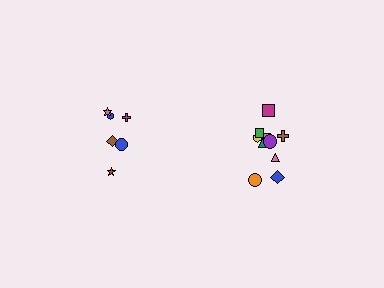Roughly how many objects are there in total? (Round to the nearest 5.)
Roughly 15 objects in total.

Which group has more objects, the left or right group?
The right group.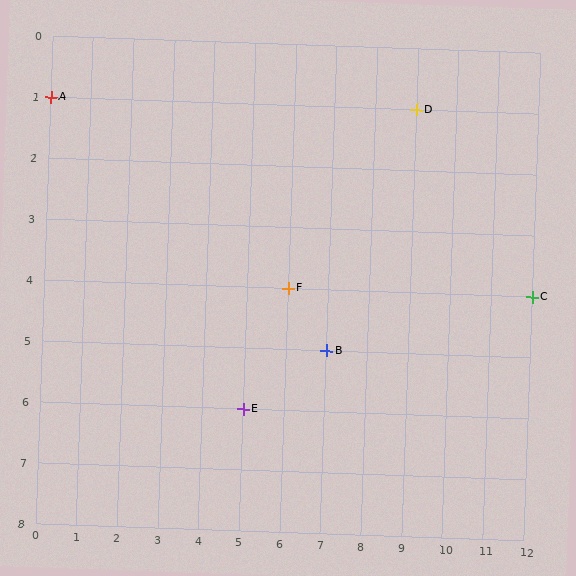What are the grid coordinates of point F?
Point F is at grid coordinates (6, 4).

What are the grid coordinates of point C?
Point C is at grid coordinates (12, 4).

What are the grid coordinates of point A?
Point A is at grid coordinates (0, 1).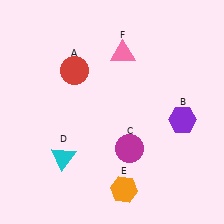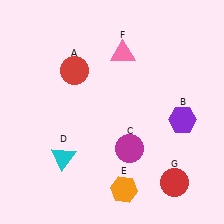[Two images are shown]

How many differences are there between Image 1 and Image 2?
There is 1 difference between the two images.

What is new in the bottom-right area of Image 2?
A red circle (G) was added in the bottom-right area of Image 2.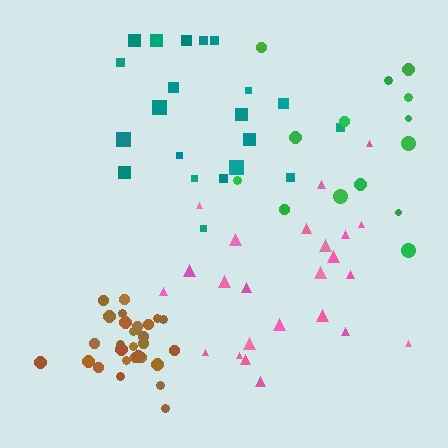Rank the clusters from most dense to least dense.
brown, teal, pink, green.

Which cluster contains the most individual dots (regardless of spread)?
Brown (29).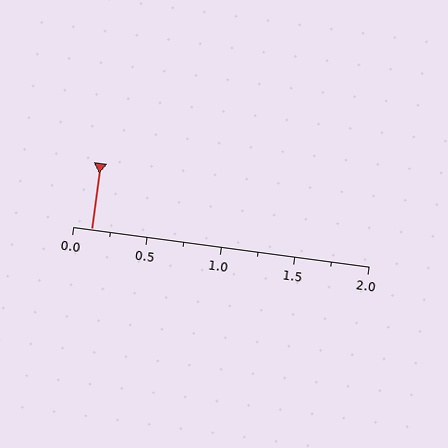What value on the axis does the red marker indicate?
The marker indicates approximately 0.12.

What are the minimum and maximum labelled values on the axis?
The axis runs from 0.0 to 2.0.